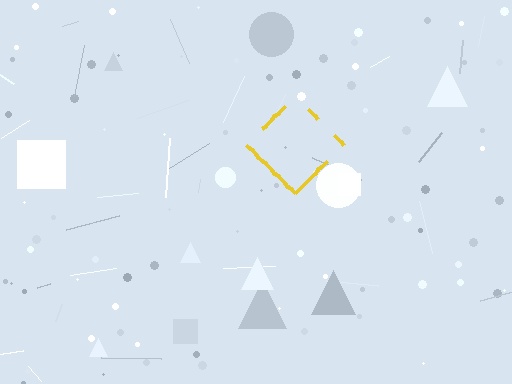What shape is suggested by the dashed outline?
The dashed outline suggests a diamond.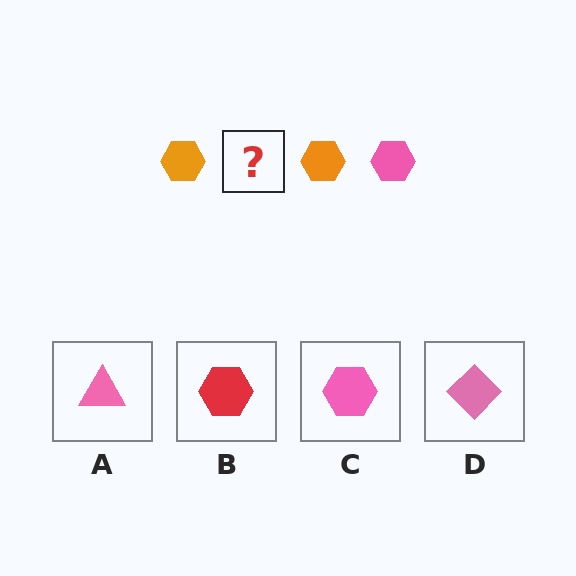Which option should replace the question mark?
Option C.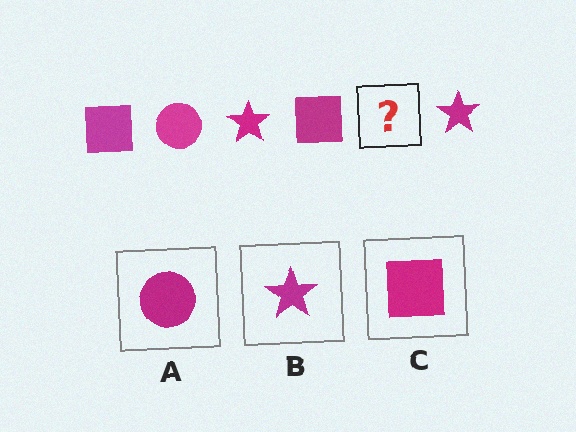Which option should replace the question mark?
Option A.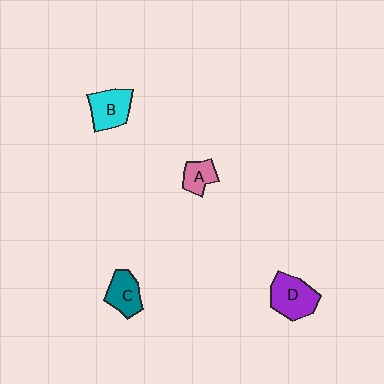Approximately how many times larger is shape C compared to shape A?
Approximately 1.3 times.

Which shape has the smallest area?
Shape A (pink).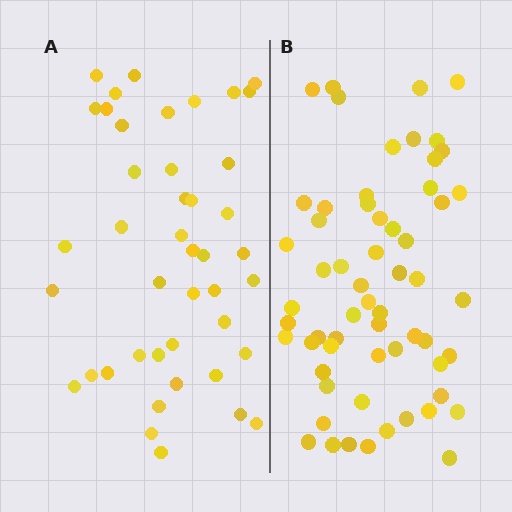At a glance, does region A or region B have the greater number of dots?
Region B (the right region) has more dots.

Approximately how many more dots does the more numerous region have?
Region B has approximately 15 more dots than region A.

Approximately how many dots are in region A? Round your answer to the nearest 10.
About 40 dots. (The exact count is 43, which rounds to 40.)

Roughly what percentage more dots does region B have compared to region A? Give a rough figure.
About 40% more.